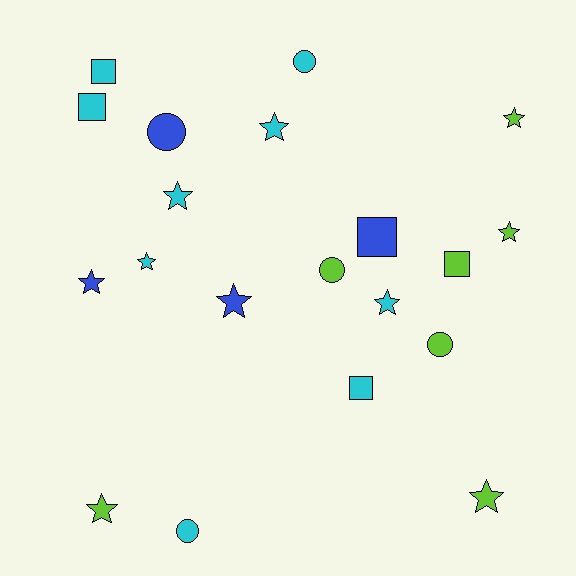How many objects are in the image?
There are 20 objects.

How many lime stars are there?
There are 4 lime stars.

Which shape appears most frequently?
Star, with 10 objects.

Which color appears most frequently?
Cyan, with 9 objects.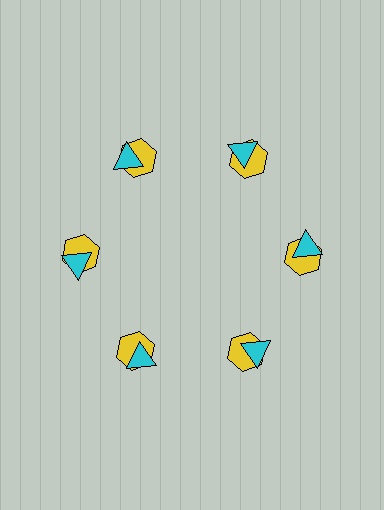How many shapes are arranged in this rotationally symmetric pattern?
There are 12 shapes, arranged in 6 groups of 2.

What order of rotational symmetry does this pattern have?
This pattern has 6-fold rotational symmetry.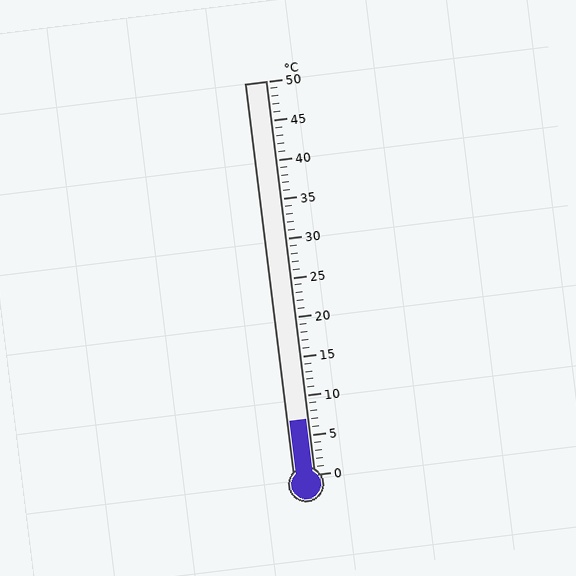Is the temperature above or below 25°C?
The temperature is below 25°C.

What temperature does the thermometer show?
The thermometer shows approximately 7°C.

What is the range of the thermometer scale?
The thermometer scale ranges from 0°C to 50°C.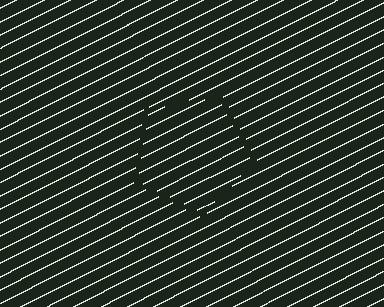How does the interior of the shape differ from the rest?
The interior of the shape contains the same grating, shifted by half a period — the contour is defined by the phase discontinuity where line-ends from the inner and outer gratings abut.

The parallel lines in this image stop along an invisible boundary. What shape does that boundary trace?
An illusory pentagon. The interior of the shape contains the same grating, shifted by half a period — the contour is defined by the phase discontinuity where line-ends from the inner and outer gratings abut.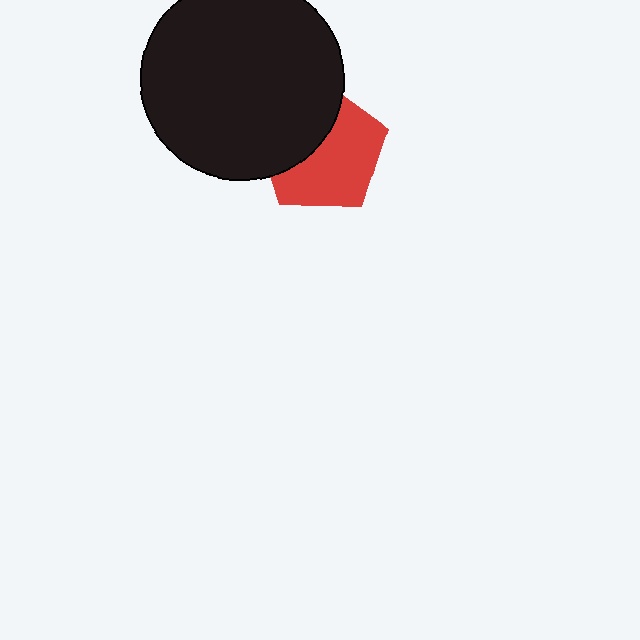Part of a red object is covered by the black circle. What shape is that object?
It is a pentagon.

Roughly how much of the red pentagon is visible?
About half of it is visible (roughly 60%).